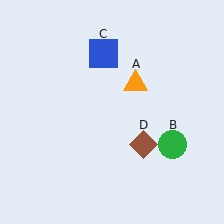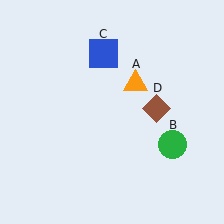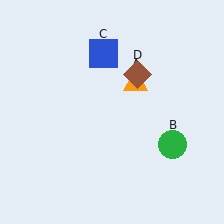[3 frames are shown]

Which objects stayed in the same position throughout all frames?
Orange triangle (object A) and green circle (object B) and blue square (object C) remained stationary.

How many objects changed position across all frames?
1 object changed position: brown diamond (object D).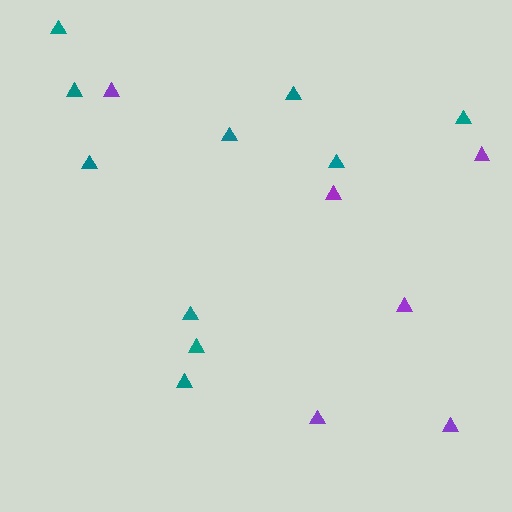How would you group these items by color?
There are 2 groups: one group of purple triangles (6) and one group of teal triangles (10).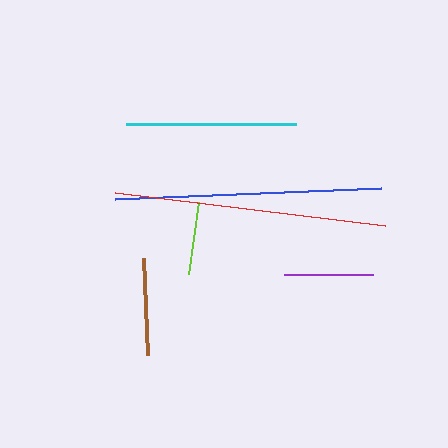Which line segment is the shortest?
The lime line is the shortest at approximately 73 pixels.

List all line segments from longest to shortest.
From longest to shortest: red, blue, cyan, brown, purple, lime.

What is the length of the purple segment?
The purple segment is approximately 89 pixels long.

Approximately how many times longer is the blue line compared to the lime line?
The blue line is approximately 3.6 times the length of the lime line.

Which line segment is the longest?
The red line is the longest at approximately 273 pixels.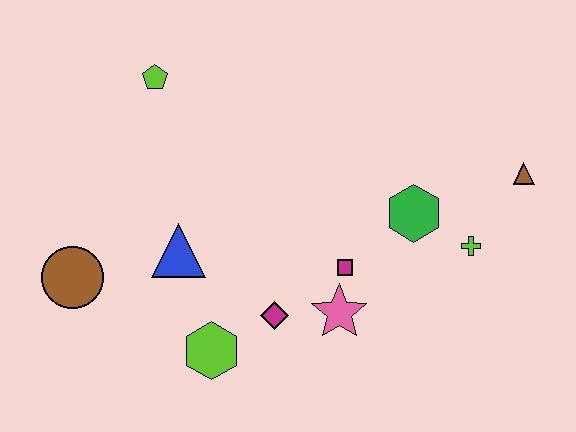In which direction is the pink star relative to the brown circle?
The pink star is to the right of the brown circle.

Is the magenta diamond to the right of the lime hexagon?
Yes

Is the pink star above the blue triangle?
No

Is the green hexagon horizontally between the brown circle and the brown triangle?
Yes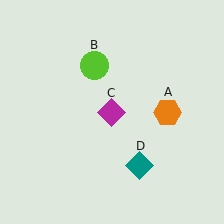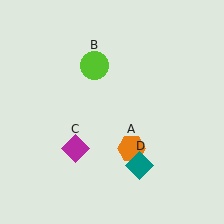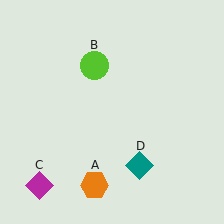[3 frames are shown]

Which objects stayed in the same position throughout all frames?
Lime circle (object B) and teal diamond (object D) remained stationary.